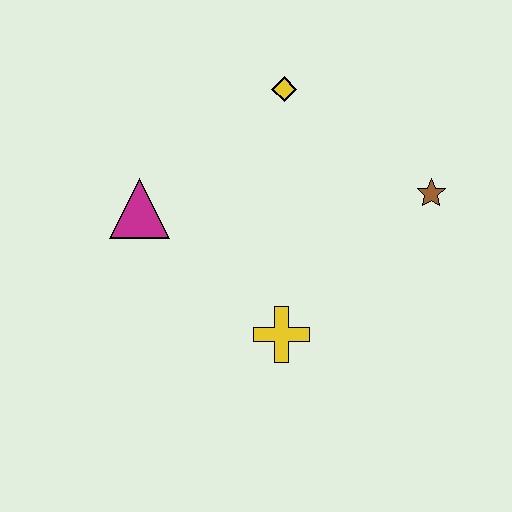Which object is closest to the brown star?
The yellow diamond is closest to the brown star.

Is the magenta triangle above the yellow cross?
Yes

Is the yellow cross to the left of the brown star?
Yes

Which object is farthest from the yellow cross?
The yellow diamond is farthest from the yellow cross.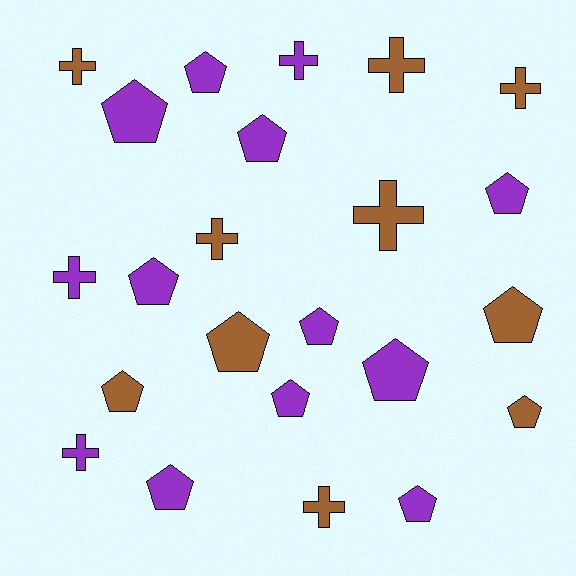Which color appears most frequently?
Purple, with 13 objects.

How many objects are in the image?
There are 23 objects.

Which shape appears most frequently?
Pentagon, with 14 objects.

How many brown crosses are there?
There are 6 brown crosses.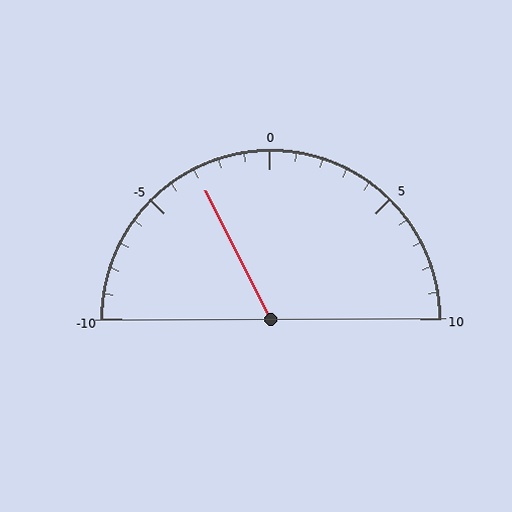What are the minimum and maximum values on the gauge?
The gauge ranges from -10 to 10.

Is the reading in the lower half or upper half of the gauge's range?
The reading is in the lower half of the range (-10 to 10).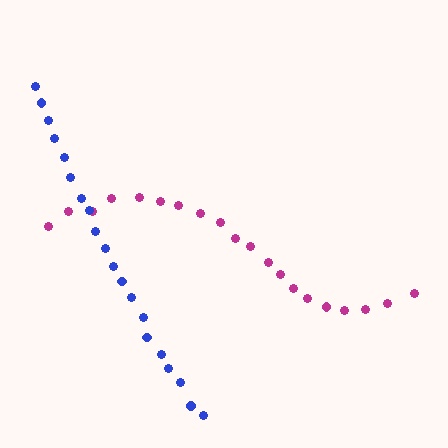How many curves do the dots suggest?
There are 2 distinct paths.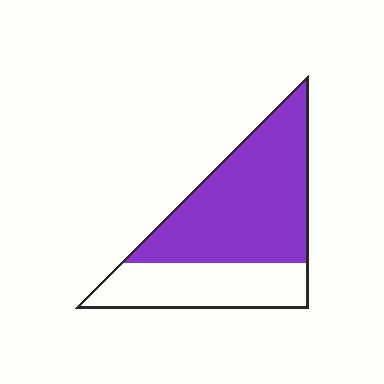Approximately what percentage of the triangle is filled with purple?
Approximately 65%.